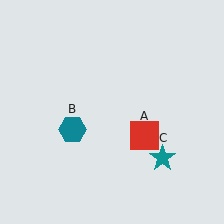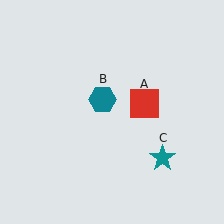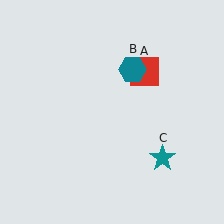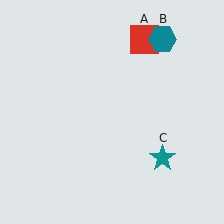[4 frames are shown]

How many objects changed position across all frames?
2 objects changed position: red square (object A), teal hexagon (object B).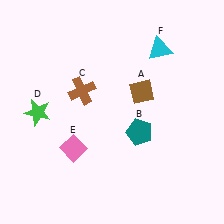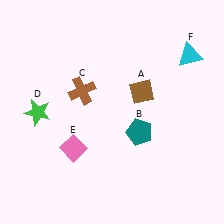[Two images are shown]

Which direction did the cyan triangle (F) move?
The cyan triangle (F) moved right.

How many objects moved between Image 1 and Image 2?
1 object moved between the two images.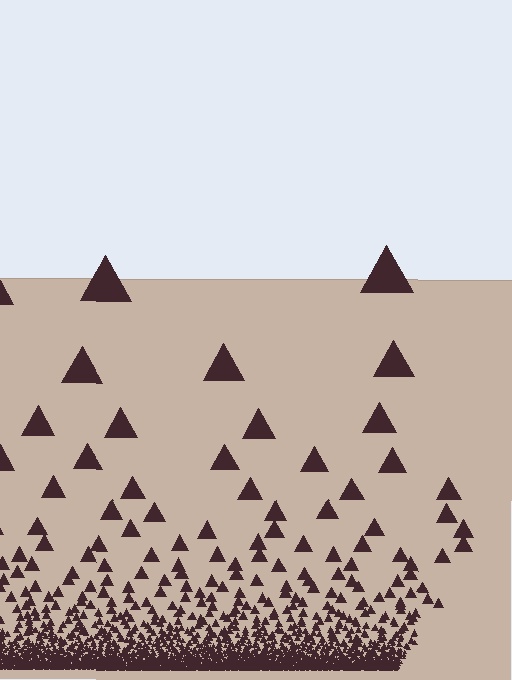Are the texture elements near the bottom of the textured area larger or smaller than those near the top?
Smaller. The gradient is inverted — elements near the bottom are smaller and denser.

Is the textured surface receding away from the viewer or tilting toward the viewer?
The surface appears to tilt toward the viewer. Texture elements get larger and sparser toward the top.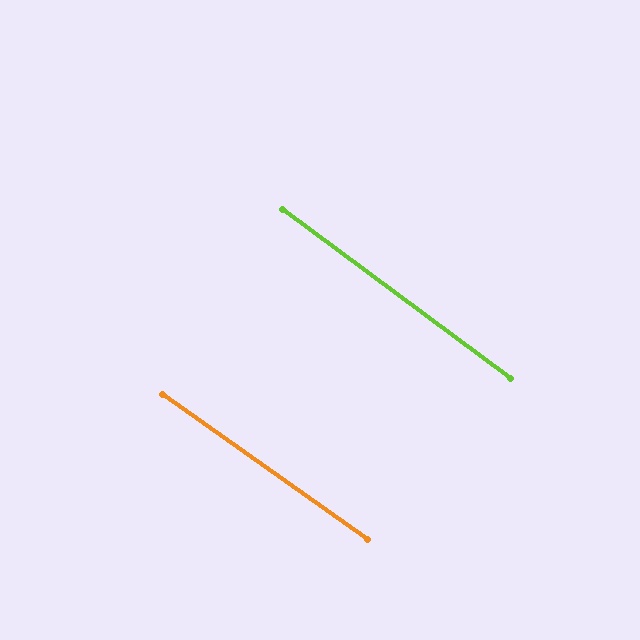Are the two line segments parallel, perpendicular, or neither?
Parallel — their directions differ by only 1.3°.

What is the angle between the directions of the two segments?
Approximately 1 degree.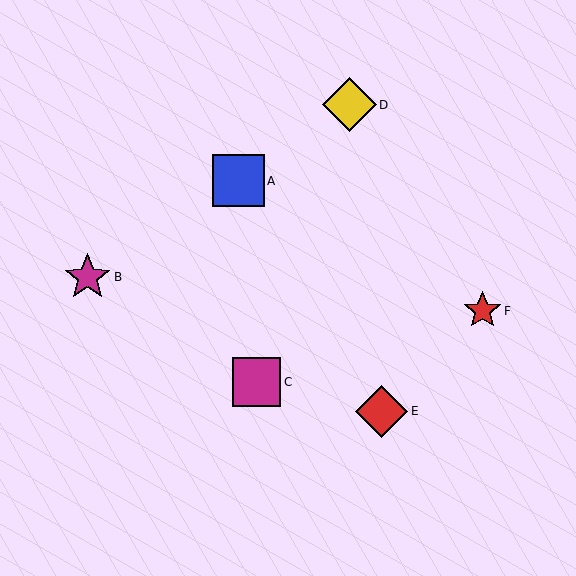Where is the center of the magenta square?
The center of the magenta square is at (257, 382).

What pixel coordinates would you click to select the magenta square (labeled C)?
Click at (257, 382) to select the magenta square C.